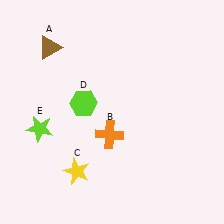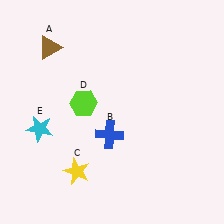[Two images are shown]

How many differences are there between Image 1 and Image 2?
There are 2 differences between the two images.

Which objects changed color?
B changed from orange to blue. E changed from lime to cyan.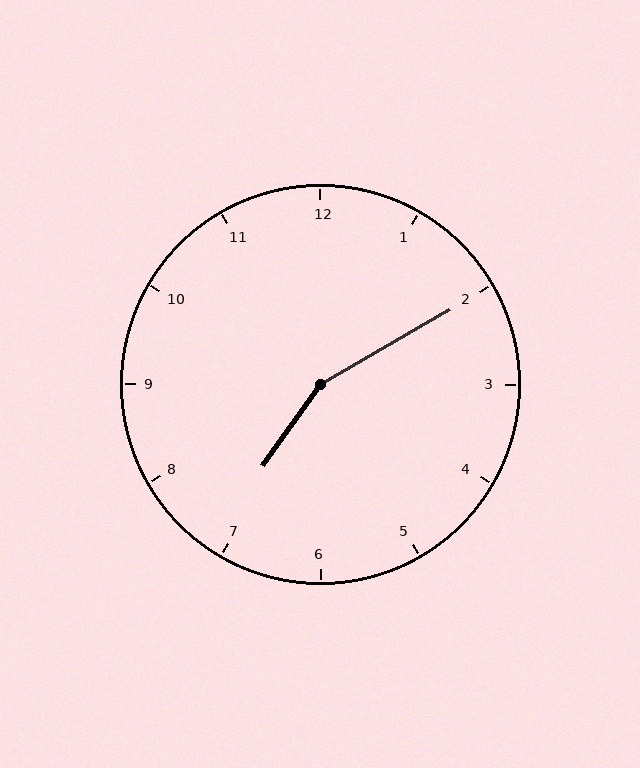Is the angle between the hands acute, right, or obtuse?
It is obtuse.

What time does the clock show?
7:10.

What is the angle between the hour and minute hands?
Approximately 155 degrees.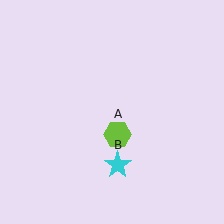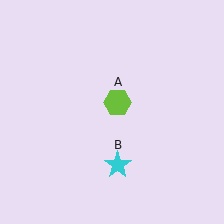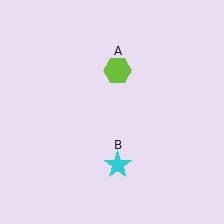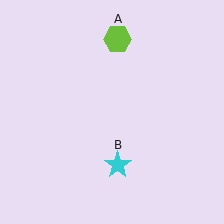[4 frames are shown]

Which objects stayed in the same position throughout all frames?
Cyan star (object B) remained stationary.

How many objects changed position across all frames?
1 object changed position: lime hexagon (object A).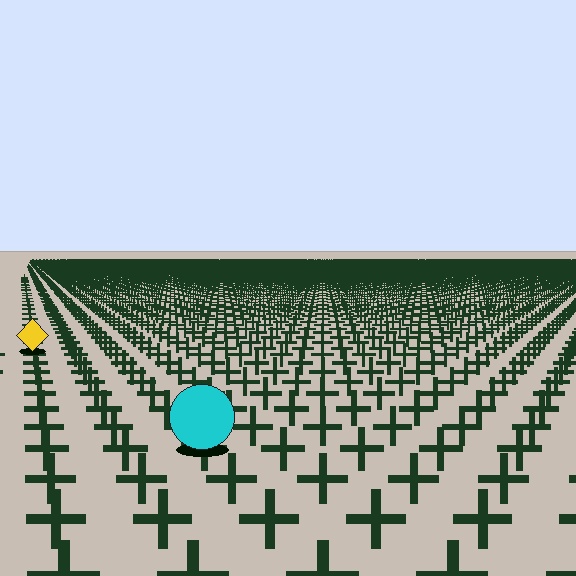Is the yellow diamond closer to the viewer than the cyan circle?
No. The cyan circle is closer — you can tell from the texture gradient: the ground texture is coarser near it.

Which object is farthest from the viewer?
The yellow diamond is farthest from the viewer. It appears smaller and the ground texture around it is denser.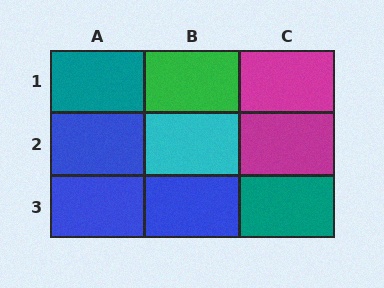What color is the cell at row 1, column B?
Green.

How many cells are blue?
3 cells are blue.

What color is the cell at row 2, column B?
Cyan.